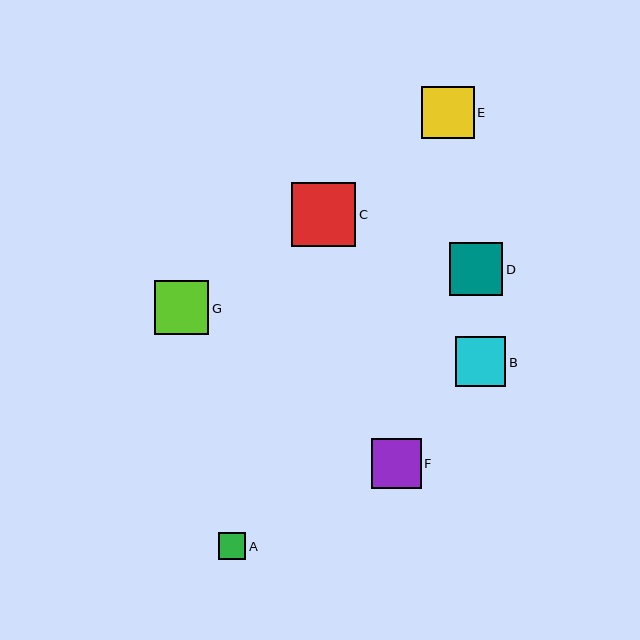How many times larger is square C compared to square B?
Square C is approximately 1.3 times the size of square B.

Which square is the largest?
Square C is the largest with a size of approximately 64 pixels.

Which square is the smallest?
Square A is the smallest with a size of approximately 27 pixels.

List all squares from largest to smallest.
From largest to smallest: C, G, D, E, B, F, A.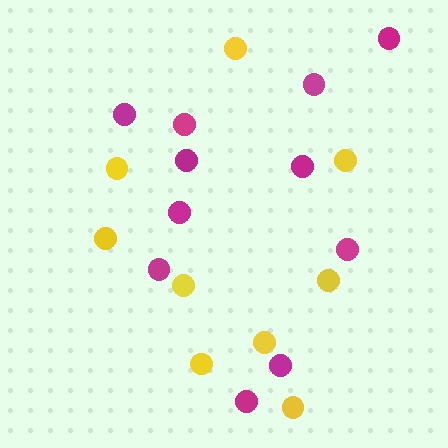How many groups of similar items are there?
There are 2 groups: one group of magenta circles (11) and one group of yellow circles (9).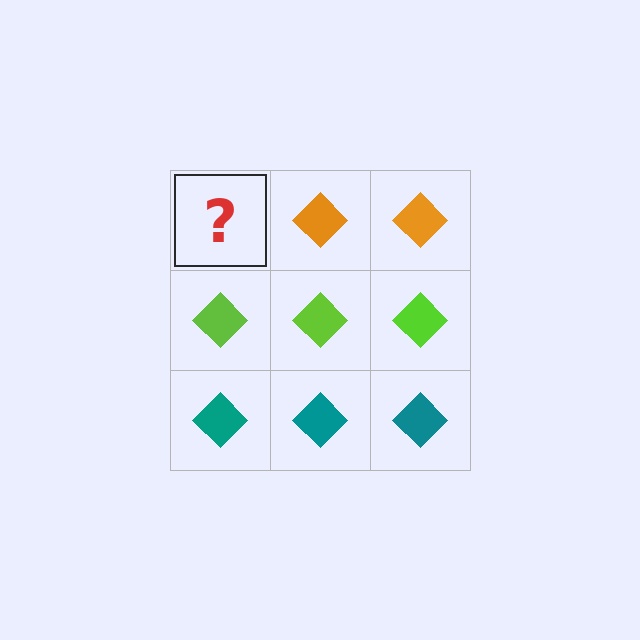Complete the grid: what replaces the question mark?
The question mark should be replaced with an orange diamond.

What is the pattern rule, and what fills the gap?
The rule is that each row has a consistent color. The gap should be filled with an orange diamond.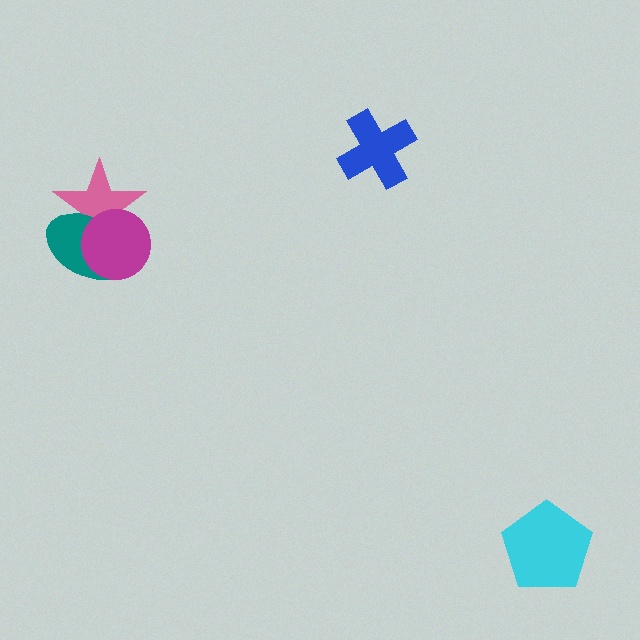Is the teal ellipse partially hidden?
Yes, it is partially covered by another shape.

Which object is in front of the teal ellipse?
The magenta circle is in front of the teal ellipse.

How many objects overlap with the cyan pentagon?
0 objects overlap with the cyan pentagon.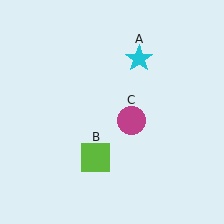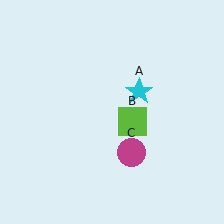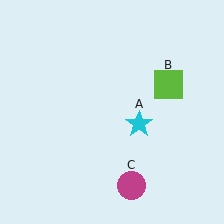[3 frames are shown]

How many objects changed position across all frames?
3 objects changed position: cyan star (object A), lime square (object B), magenta circle (object C).